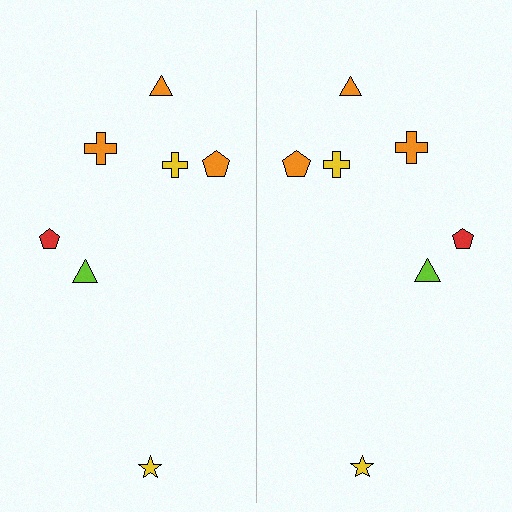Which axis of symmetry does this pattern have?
The pattern has a vertical axis of symmetry running through the center of the image.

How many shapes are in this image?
There are 14 shapes in this image.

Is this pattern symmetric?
Yes, this pattern has bilateral (reflection) symmetry.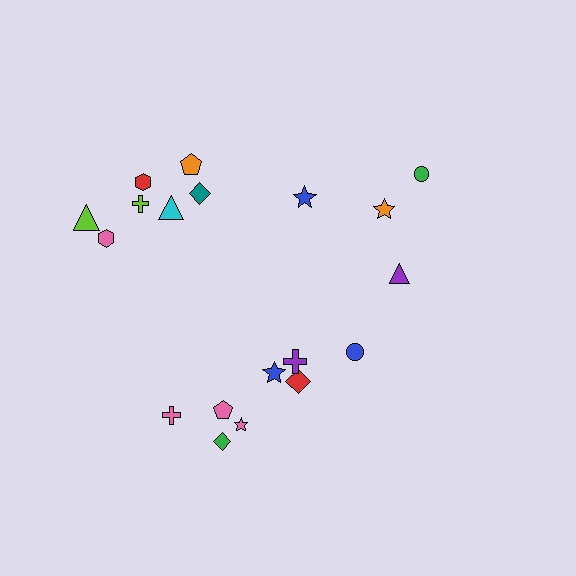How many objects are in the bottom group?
There are 8 objects.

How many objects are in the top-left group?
There are 7 objects.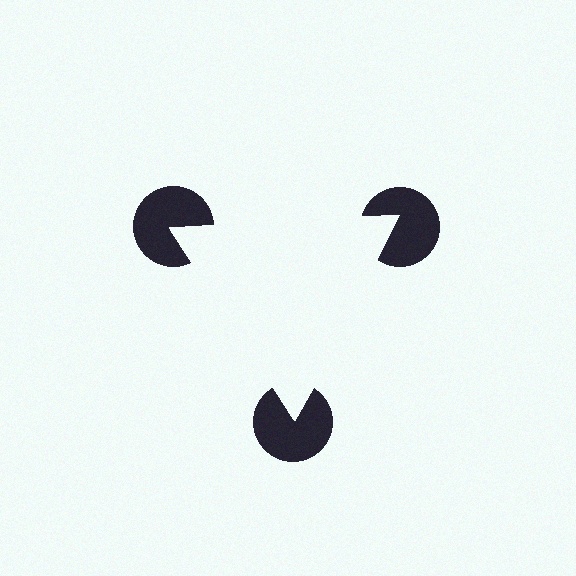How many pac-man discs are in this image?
There are 3 — one at each vertex of the illusory triangle.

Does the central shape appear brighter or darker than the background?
It typically appears slightly brighter than the background, even though no actual brightness change is drawn.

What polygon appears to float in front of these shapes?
An illusory triangle — its edges are inferred from the aligned wedge cuts in the pac-man discs, not physically drawn.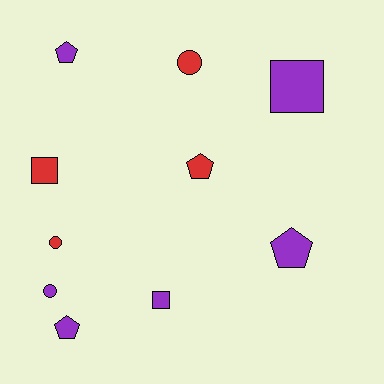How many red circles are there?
There are 2 red circles.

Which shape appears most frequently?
Pentagon, with 4 objects.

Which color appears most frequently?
Purple, with 6 objects.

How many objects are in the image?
There are 10 objects.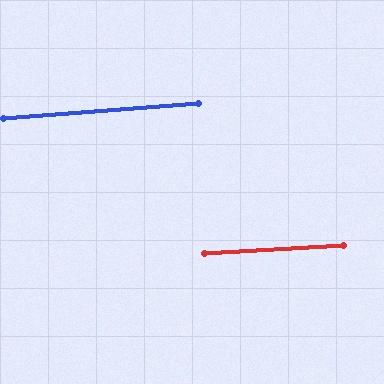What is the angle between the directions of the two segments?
Approximately 1 degree.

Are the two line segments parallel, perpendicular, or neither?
Parallel — their directions differ by only 0.9°.